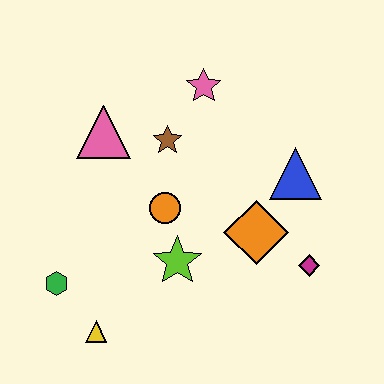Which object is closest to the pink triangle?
The brown star is closest to the pink triangle.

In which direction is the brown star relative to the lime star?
The brown star is above the lime star.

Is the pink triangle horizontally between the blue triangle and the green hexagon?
Yes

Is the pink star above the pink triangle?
Yes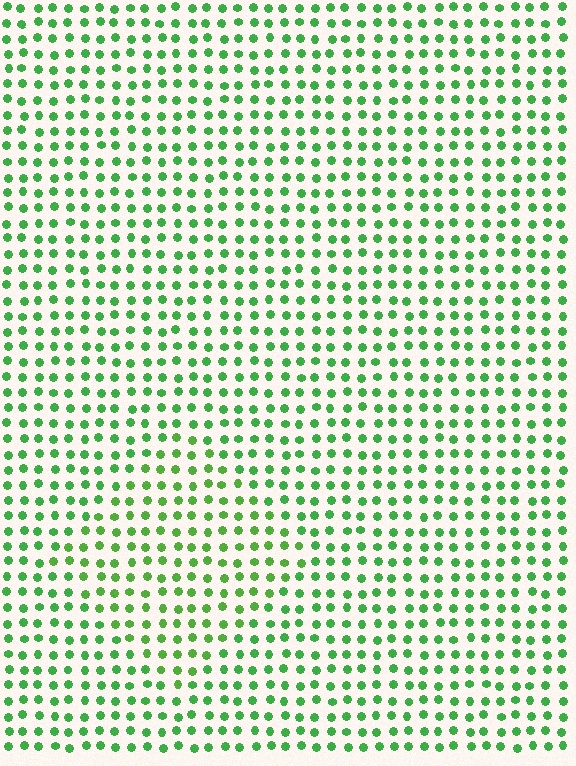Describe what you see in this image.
The image is filled with small green elements in a uniform arrangement. A diamond-shaped region is visible where the elements are tinted to a slightly different hue, forming a subtle color boundary.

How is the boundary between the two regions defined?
The boundary is defined purely by a slight shift in hue (about 17 degrees). Spacing, size, and orientation are identical on both sides.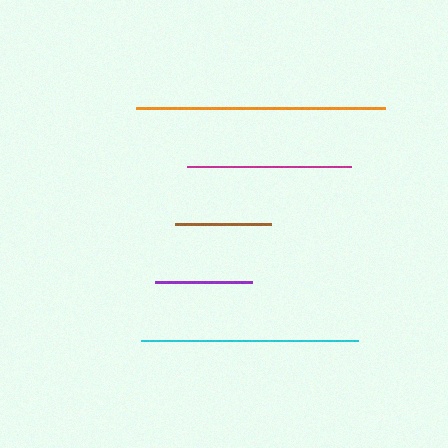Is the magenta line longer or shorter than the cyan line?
The cyan line is longer than the magenta line.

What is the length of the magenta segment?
The magenta segment is approximately 164 pixels long.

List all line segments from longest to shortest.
From longest to shortest: orange, cyan, magenta, purple, brown.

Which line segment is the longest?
The orange line is the longest at approximately 249 pixels.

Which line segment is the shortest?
The brown line is the shortest at approximately 96 pixels.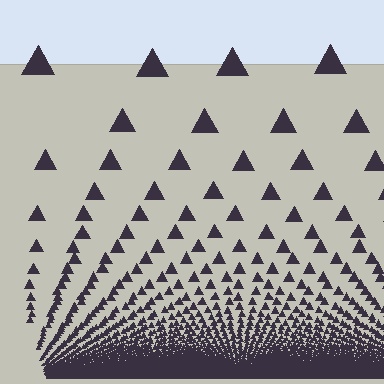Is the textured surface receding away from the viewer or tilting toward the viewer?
The surface appears to tilt toward the viewer. Texture elements get larger and sparser toward the top.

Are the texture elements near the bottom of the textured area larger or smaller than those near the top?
Smaller. The gradient is inverted — elements near the bottom are smaller and denser.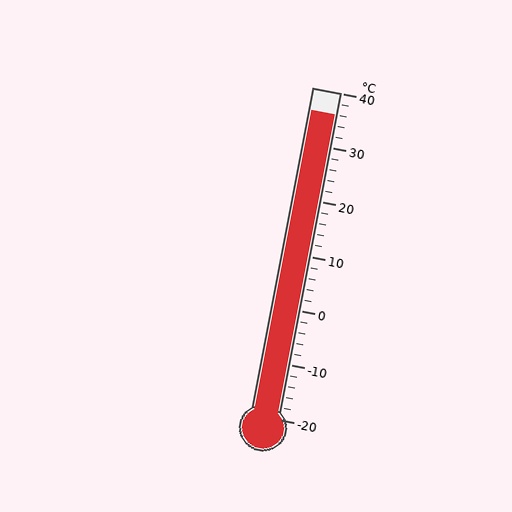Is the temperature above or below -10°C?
The temperature is above -10°C.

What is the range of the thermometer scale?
The thermometer scale ranges from -20°C to 40°C.